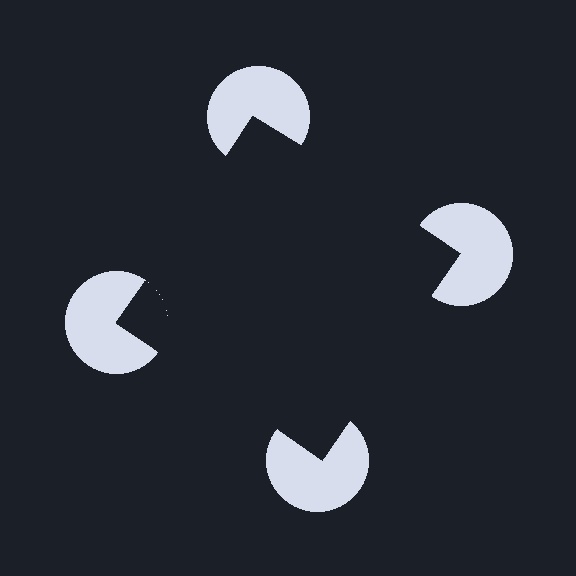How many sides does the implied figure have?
4 sides.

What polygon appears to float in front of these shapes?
An illusory square — its edges are inferred from the aligned wedge cuts in the pac-man discs, not physically drawn.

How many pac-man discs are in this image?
There are 4 — one at each vertex of the illusory square.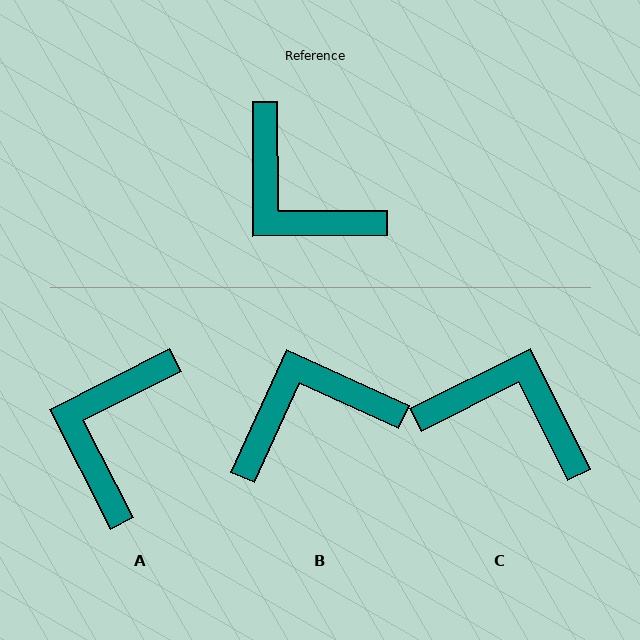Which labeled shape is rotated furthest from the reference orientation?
C, about 154 degrees away.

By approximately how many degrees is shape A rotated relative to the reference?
Approximately 63 degrees clockwise.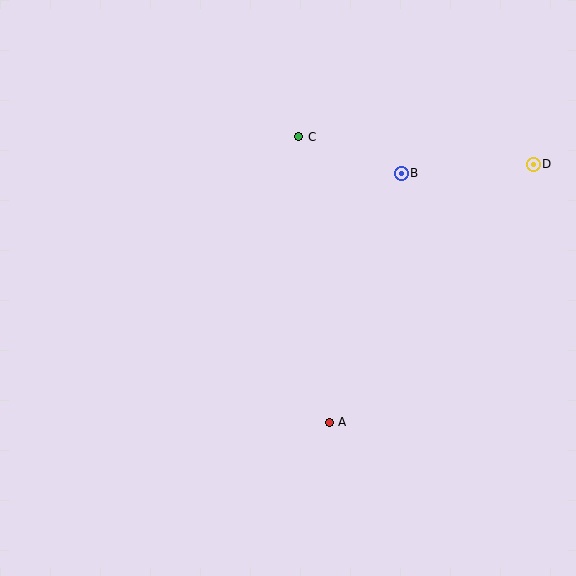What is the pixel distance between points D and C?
The distance between D and C is 236 pixels.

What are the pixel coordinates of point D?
Point D is at (533, 164).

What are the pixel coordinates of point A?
Point A is at (329, 422).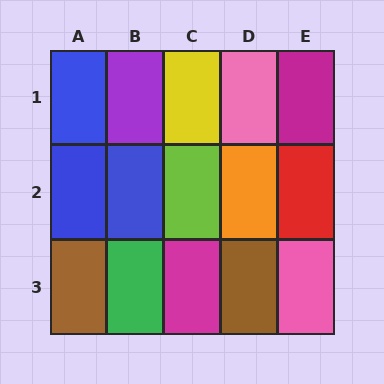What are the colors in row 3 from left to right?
Brown, green, magenta, brown, pink.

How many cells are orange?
1 cell is orange.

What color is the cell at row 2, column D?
Orange.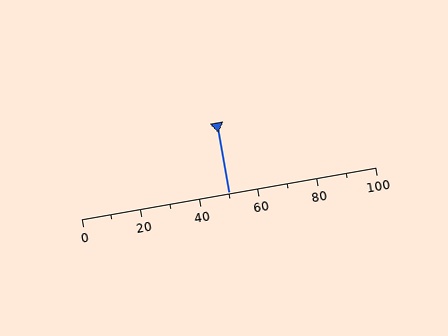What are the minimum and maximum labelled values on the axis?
The axis runs from 0 to 100.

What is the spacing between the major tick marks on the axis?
The major ticks are spaced 20 apart.